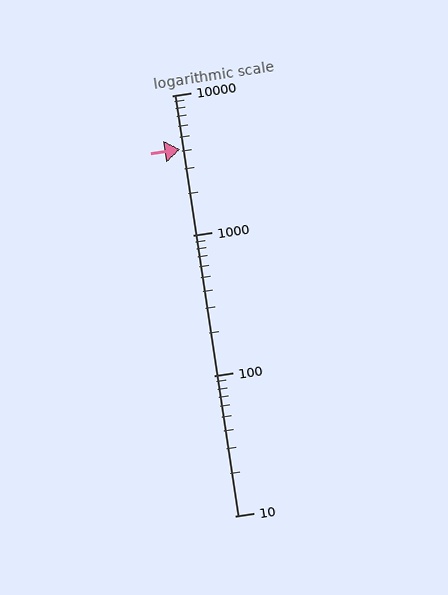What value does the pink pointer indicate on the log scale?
The pointer indicates approximately 4100.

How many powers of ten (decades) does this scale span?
The scale spans 3 decades, from 10 to 10000.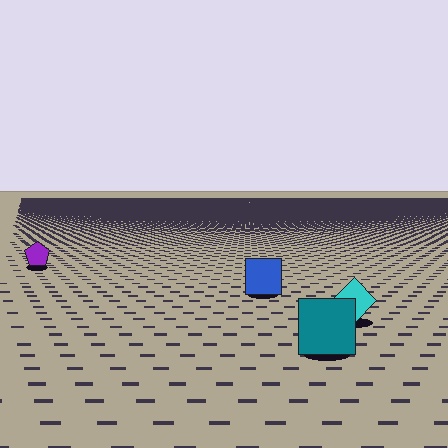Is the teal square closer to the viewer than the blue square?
Yes. The teal square is closer — you can tell from the texture gradient: the ground texture is coarser near it.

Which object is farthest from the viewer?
The purple pentagon is farthest from the viewer. It appears smaller and the ground texture around it is denser.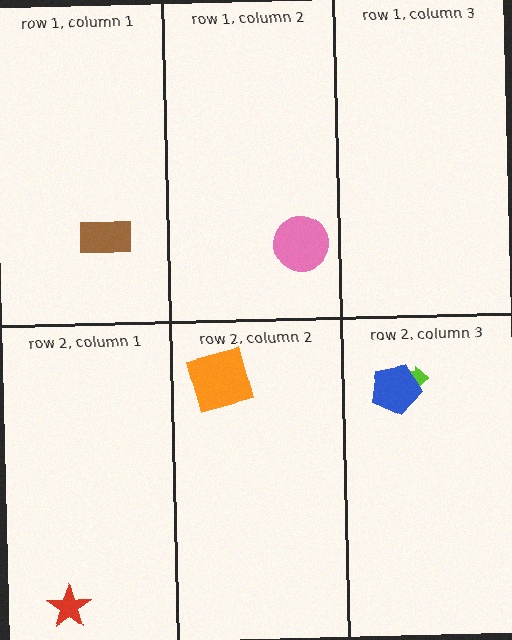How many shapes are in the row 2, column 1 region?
1.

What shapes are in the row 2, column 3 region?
The lime arrow, the blue pentagon.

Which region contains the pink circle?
The row 1, column 2 region.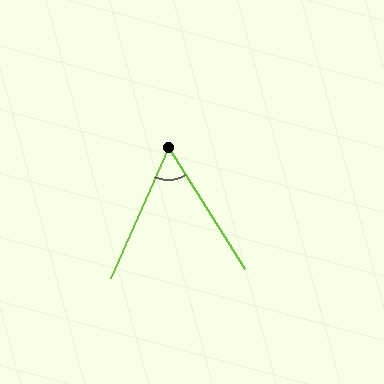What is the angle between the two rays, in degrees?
Approximately 56 degrees.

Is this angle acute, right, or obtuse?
It is acute.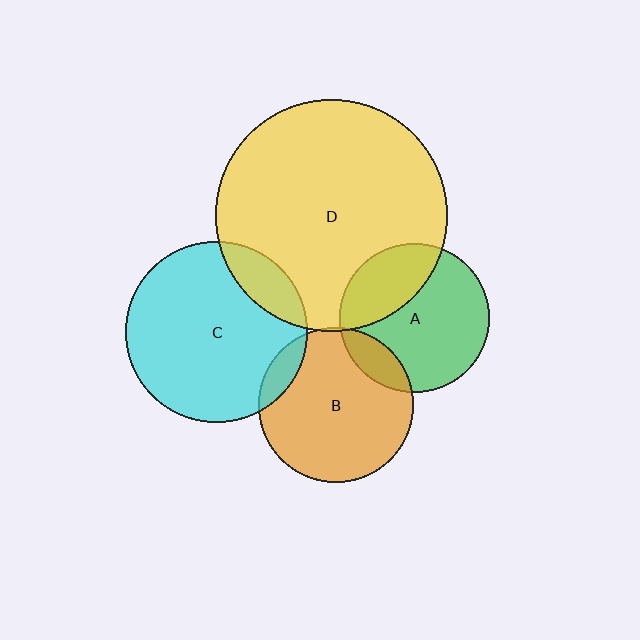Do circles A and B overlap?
Yes.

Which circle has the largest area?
Circle D (yellow).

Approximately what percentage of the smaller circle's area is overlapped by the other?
Approximately 15%.